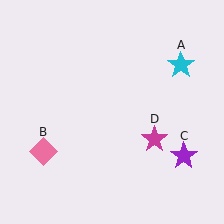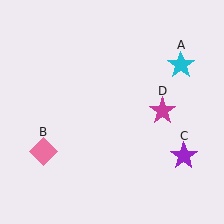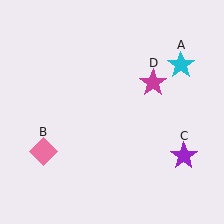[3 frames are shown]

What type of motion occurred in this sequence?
The magenta star (object D) rotated counterclockwise around the center of the scene.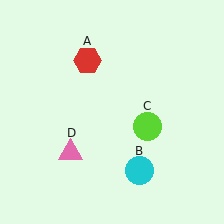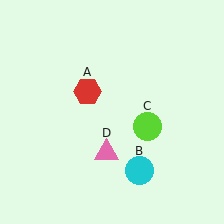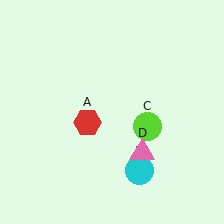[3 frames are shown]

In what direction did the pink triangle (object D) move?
The pink triangle (object D) moved right.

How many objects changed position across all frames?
2 objects changed position: red hexagon (object A), pink triangle (object D).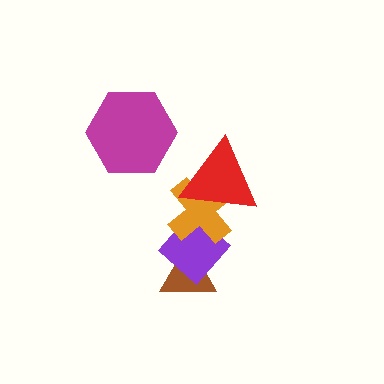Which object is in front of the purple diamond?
The orange cross is in front of the purple diamond.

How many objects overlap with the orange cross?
2 objects overlap with the orange cross.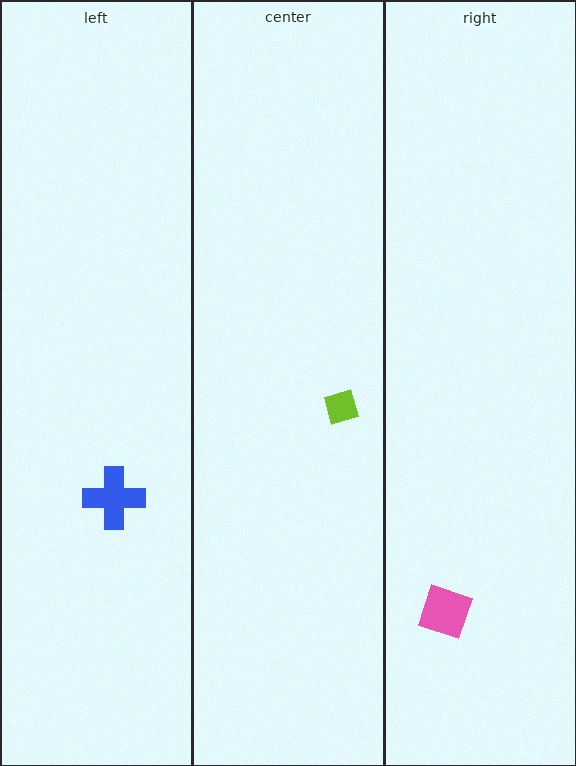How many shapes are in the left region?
1.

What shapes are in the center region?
The lime diamond.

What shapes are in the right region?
The pink square.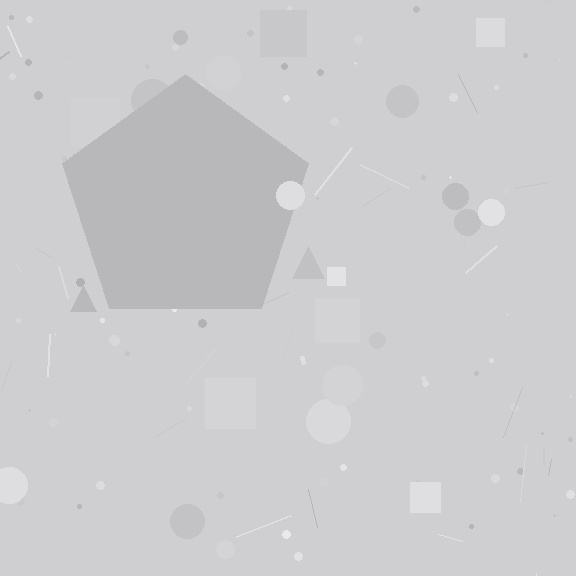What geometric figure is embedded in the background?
A pentagon is embedded in the background.